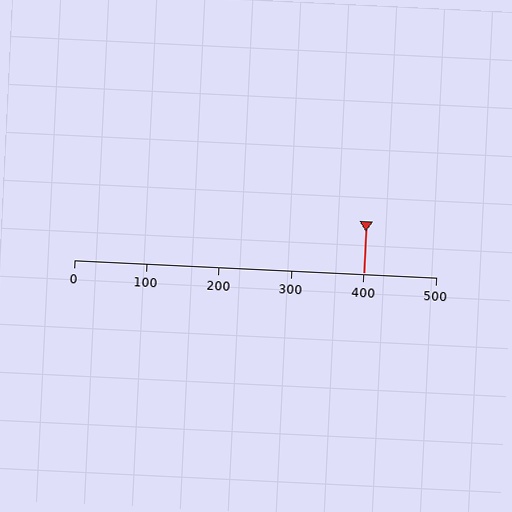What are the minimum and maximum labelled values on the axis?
The axis runs from 0 to 500.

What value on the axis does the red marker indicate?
The marker indicates approximately 400.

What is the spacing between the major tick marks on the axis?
The major ticks are spaced 100 apart.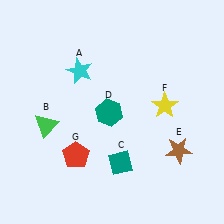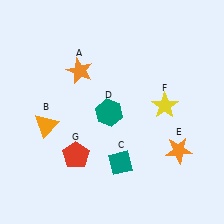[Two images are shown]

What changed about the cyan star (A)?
In Image 1, A is cyan. In Image 2, it changed to orange.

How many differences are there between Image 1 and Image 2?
There are 3 differences between the two images.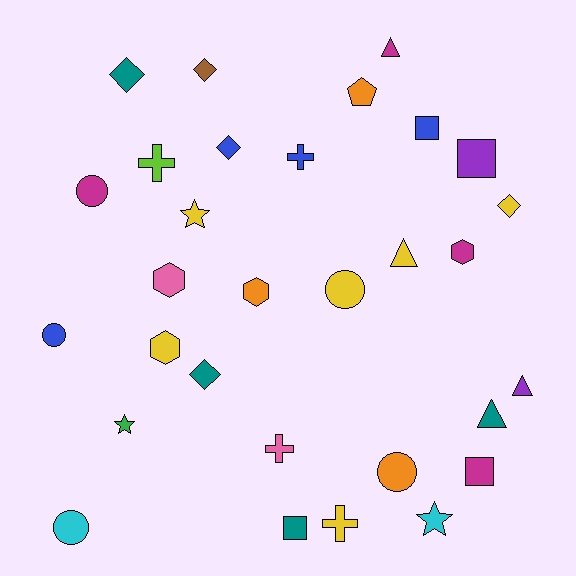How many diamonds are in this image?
There are 5 diamonds.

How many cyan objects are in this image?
There are 2 cyan objects.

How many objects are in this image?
There are 30 objects.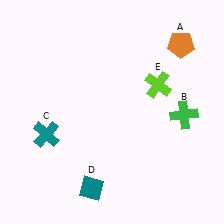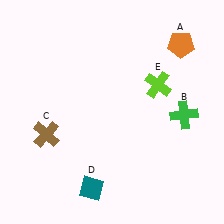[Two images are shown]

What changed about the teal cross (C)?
In Image 1, C is teal. In Image 2, it changed to brown.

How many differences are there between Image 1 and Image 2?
There is 1 difference between the two images.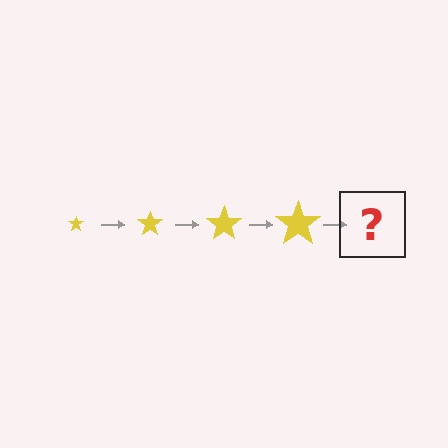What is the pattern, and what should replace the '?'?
The pattern is that the star gets progressively larger each step. The '?' should be a yellow star, larger than the previous one.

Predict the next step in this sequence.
The next step is a yellow star, larger than the previous one.